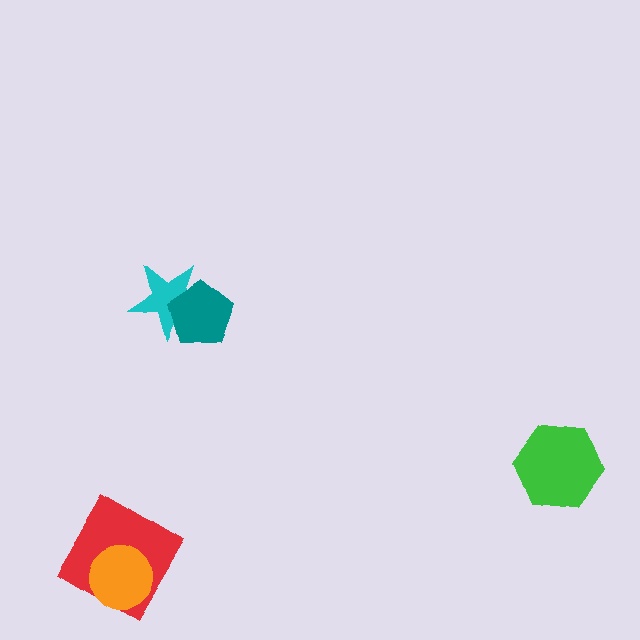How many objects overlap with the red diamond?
1 object overlaps with the red diamond.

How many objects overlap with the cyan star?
1 object overlaps with the cyan star.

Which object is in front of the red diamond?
The orange circle is in front of the red diamond.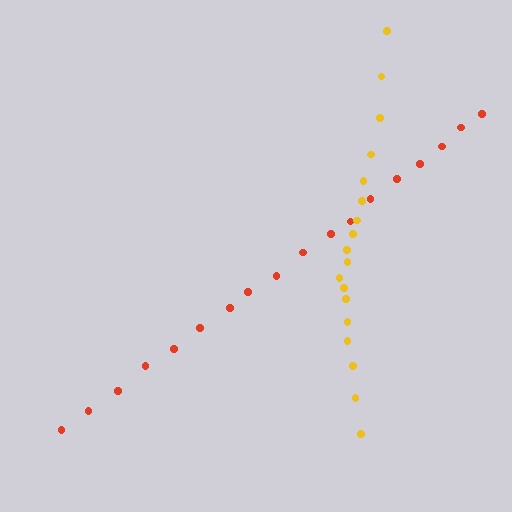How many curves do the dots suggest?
There are 2 distinct paths.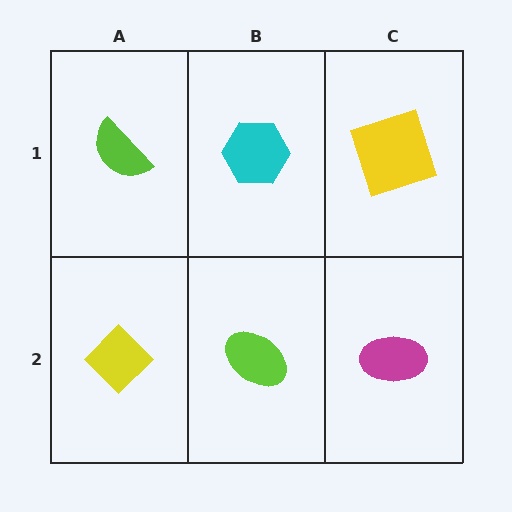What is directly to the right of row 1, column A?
A cyan hexagon.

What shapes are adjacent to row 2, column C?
A yellow square (row 1, column C), a lime ellipse (row 2, column B).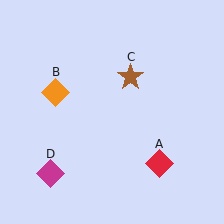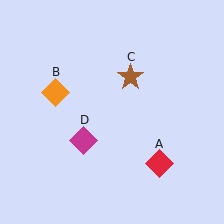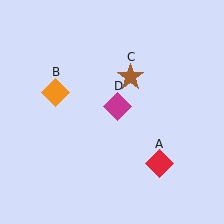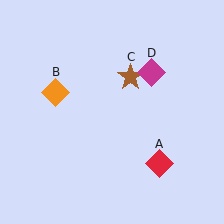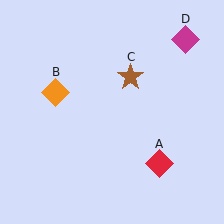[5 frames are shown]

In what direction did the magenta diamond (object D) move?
The magenta diamond (object D) moved up and to the right.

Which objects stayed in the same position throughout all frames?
Red diamond (object A) and orange diamond (object B) and brown star (object C) remained stationary.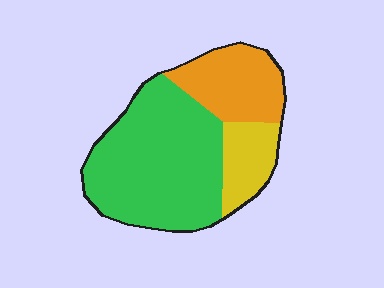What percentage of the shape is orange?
Orange covers roughly 25% of the shape.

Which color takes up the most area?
Green, at roughly 60%.